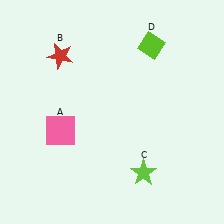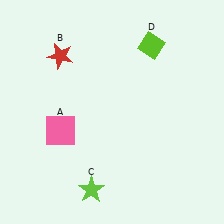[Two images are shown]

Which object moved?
The lime star (C) moved left.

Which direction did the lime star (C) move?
The lime star (C) moved left.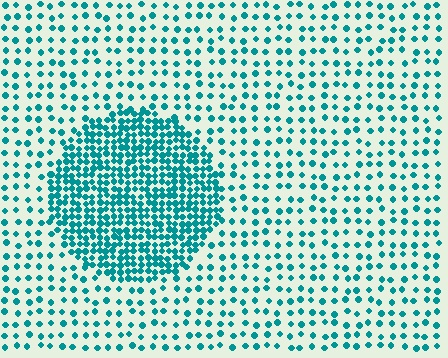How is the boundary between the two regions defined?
The boundary is defined by a change in element density (approximately 2.7x ratio). All elements are the same color, size, and shape.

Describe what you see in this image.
The image contains small teal elements arranged at two different densities. A circle-shaped region is visible where the elements are more densely packed than the surrounding area.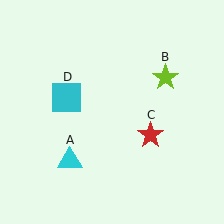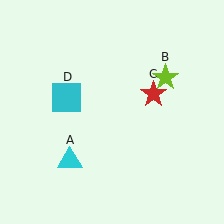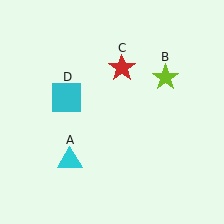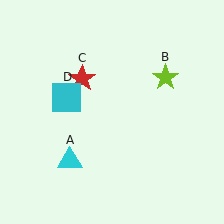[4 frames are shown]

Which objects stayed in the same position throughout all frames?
Cyan triangle (object A) and lime star (object B) and cyan square (object D) remained stationary.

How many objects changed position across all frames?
1 object changed position: red star (object C).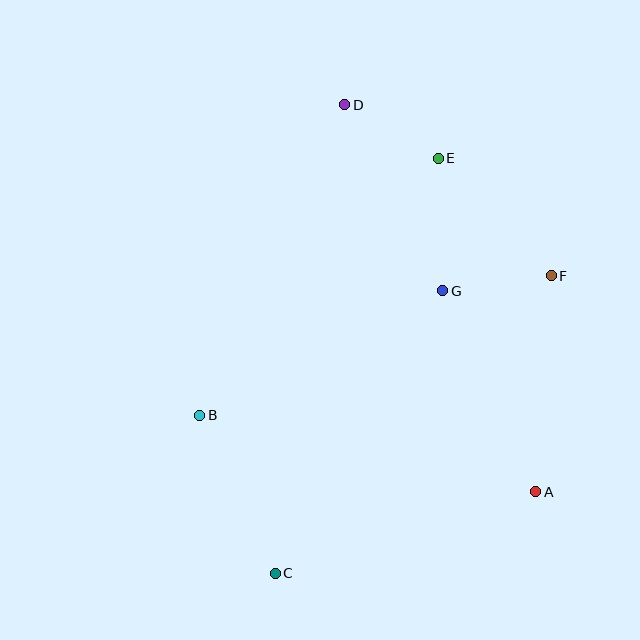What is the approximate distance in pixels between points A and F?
The distance between A and F is approximately 217 pixels.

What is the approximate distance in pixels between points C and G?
The distance between C and G is approximately 329 pixels.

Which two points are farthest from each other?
Points C and D are farthest from each other.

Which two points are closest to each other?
Points D and E are closest to each other.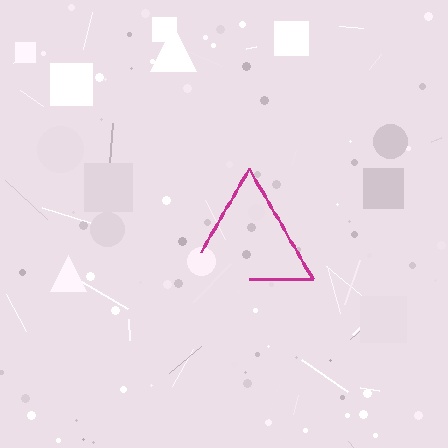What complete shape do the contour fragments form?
The contour fragments form a triangle.